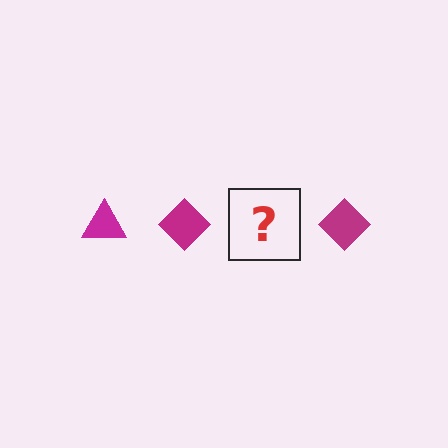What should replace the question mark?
The question mark should be replaced with a magenta triangle.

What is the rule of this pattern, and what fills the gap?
The rule is that the pattern cycles through triangle, diamond shapes in magenta. The gap should be filled with a magenta triangle.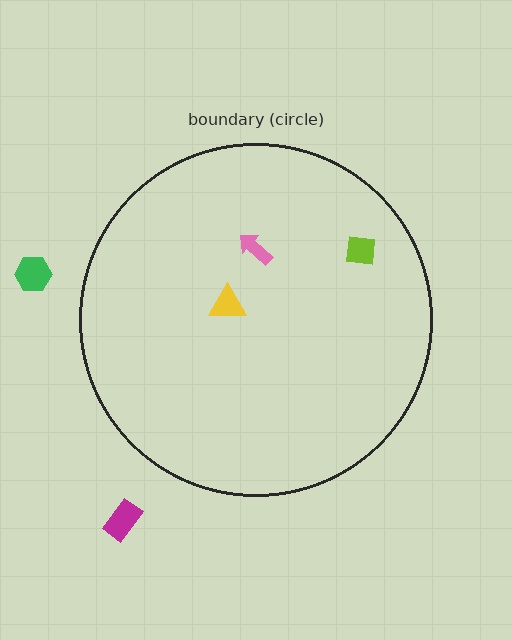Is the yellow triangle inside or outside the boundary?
Inside.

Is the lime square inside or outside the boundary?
Inside.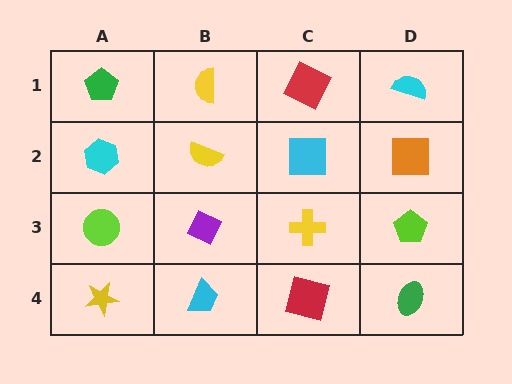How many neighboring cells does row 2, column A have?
3.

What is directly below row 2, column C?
A yellow cross.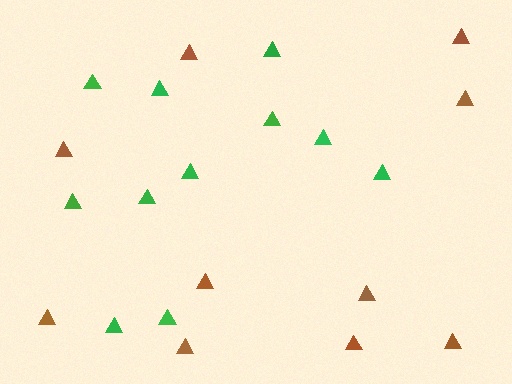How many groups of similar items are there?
There are 2 groups: one group of brown triangles (10) and one group of green triangles (11).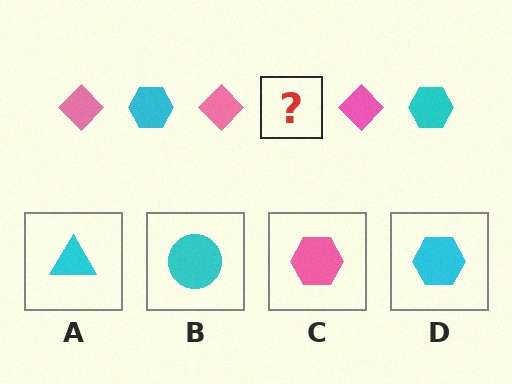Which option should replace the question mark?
Option D.